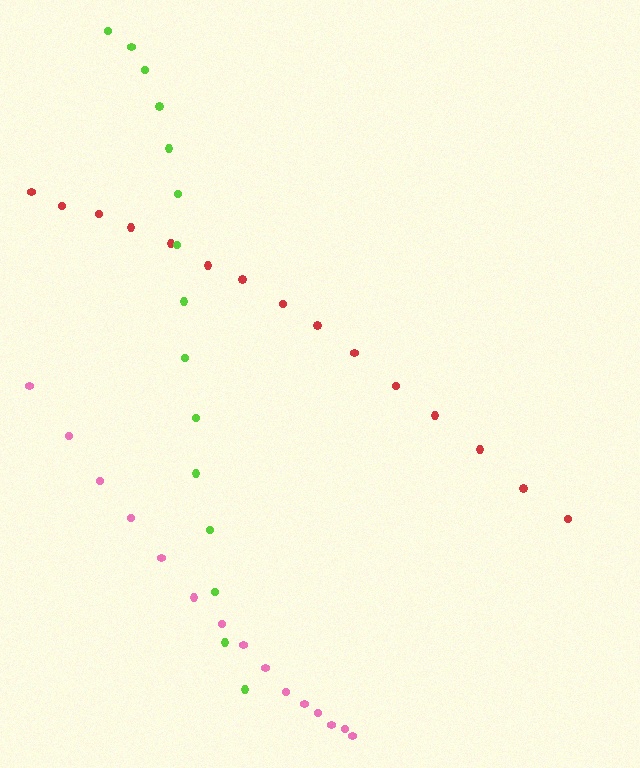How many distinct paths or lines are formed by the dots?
There are 3 distinct paths.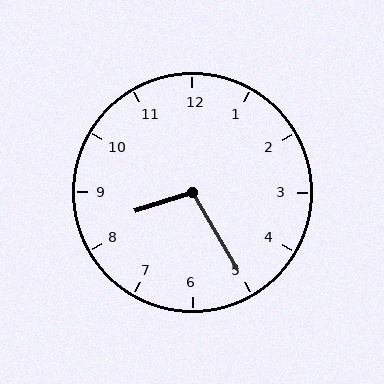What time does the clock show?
8:25.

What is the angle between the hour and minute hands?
Approximately 102 degrees.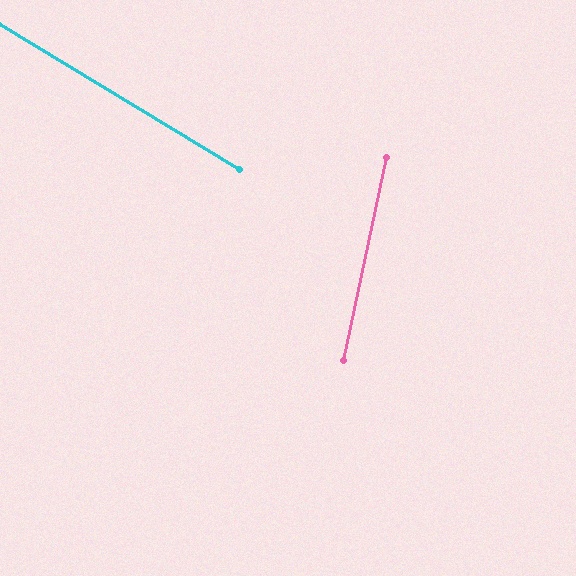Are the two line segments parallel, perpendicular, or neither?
Neither parallel nor perpendicular — they differ by about 71°.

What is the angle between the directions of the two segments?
Approximately 71 degrees.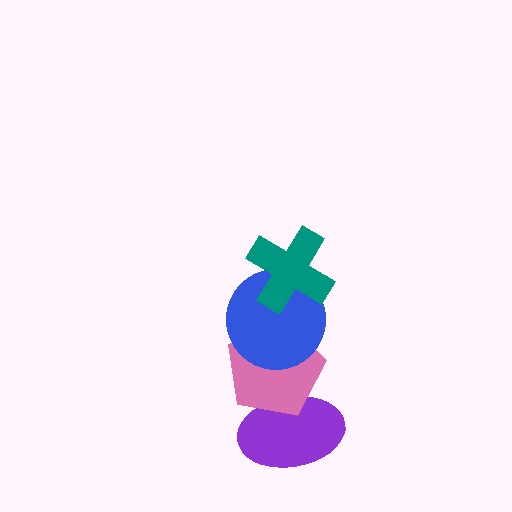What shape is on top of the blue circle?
The teal cross is on top of the blue circle.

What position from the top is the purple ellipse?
The purple ellipse is 4th from the top.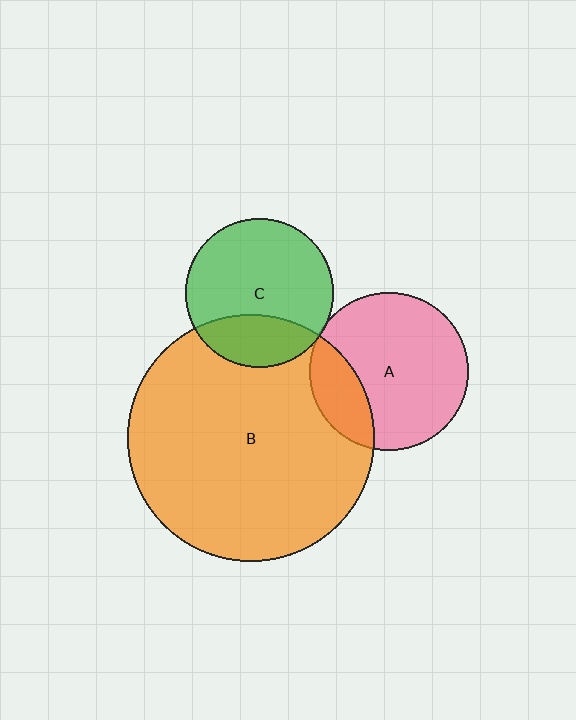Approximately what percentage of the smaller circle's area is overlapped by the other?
Approximately 5%.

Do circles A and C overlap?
Yes.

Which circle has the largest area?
Circle B (orange).